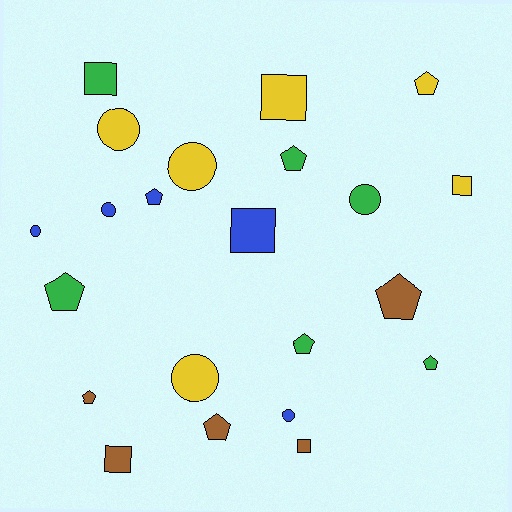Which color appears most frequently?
Green, with 6 objects.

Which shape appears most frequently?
Pentagon, with 9 objects.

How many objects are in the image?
There are 22 objects.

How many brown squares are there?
There are 2 brown squares.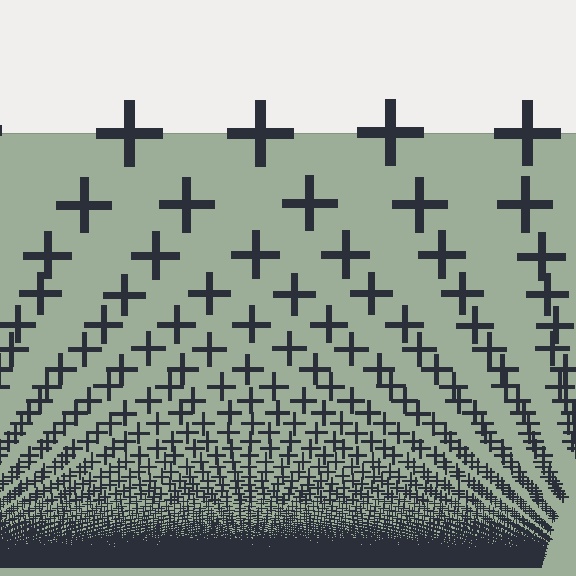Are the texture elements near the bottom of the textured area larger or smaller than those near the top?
Smaller. The gradient is inverted — elements near the bottom are smaller and denser.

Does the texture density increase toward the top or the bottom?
Density increases toward the bottom.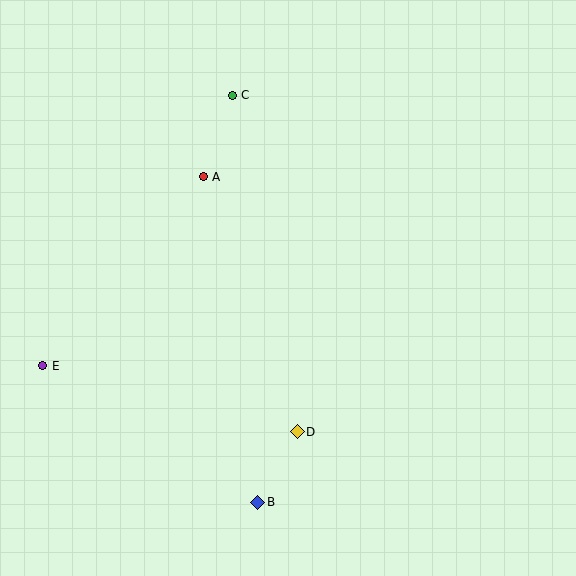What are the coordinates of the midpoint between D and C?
The midpoint between D and C is at (265, 263).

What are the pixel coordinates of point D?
Point D is at (297, 432).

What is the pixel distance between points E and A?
The distance between E and A is 248 pixels.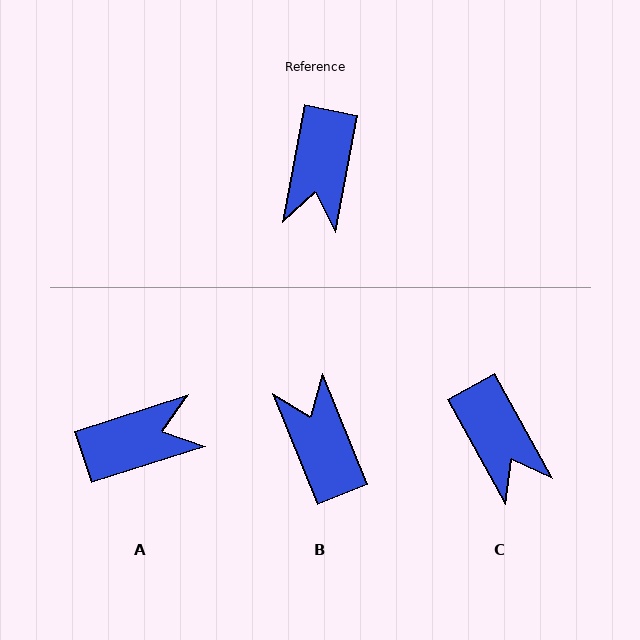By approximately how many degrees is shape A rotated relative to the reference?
Approximately 119 degrees counter-clockwise.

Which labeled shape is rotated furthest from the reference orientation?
B, about 147 degrees away.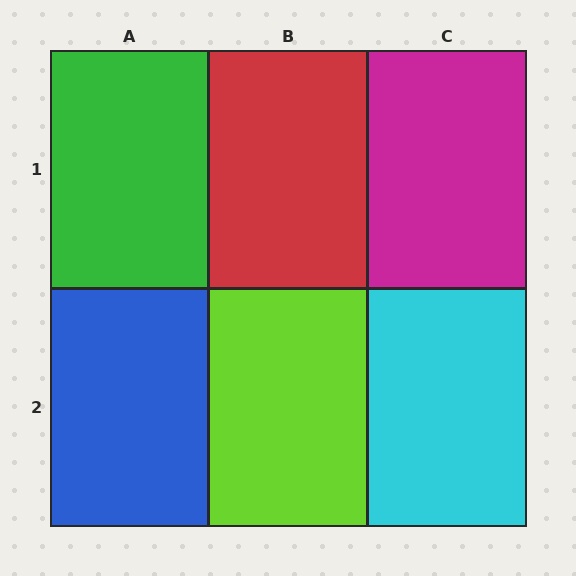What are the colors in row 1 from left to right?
Green, red, magenta.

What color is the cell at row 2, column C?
Cyan.